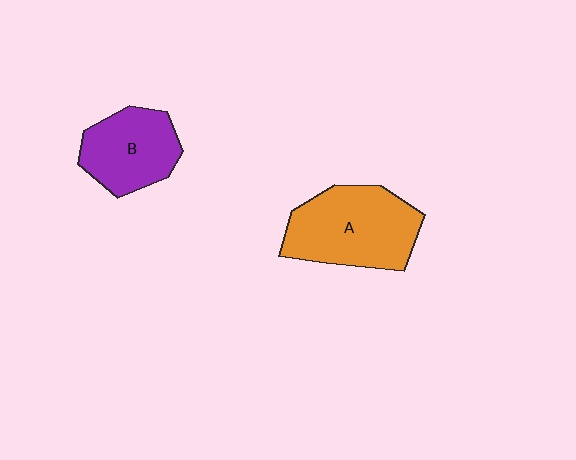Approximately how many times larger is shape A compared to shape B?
Approximately 1.4 times.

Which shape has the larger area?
Shape A (orange).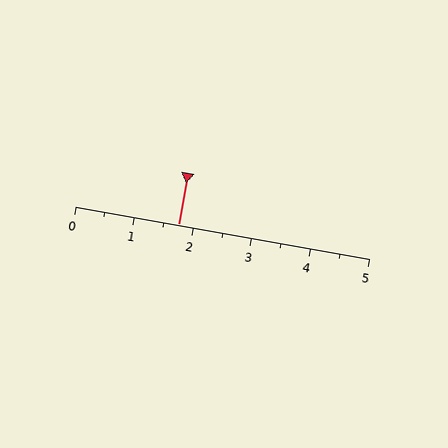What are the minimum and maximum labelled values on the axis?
The axis runs from 0 to 5.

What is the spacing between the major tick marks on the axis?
The major ticks are spaced 1 apart.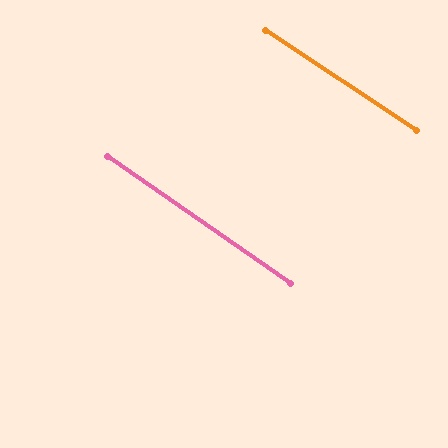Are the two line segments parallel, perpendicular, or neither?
Parallel — their directions differ by only 1.1°.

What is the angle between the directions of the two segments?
Approximately 1 degree.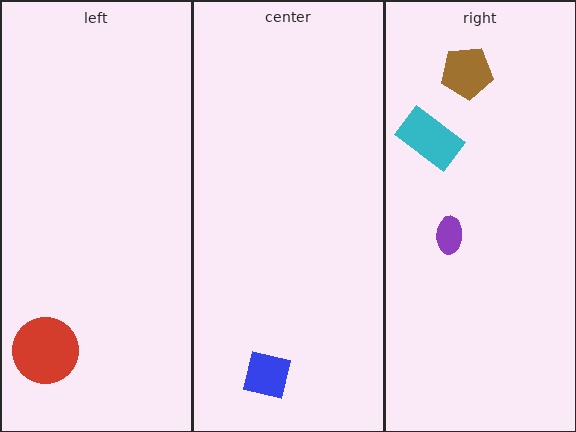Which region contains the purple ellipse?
The right region.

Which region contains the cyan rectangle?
The right region.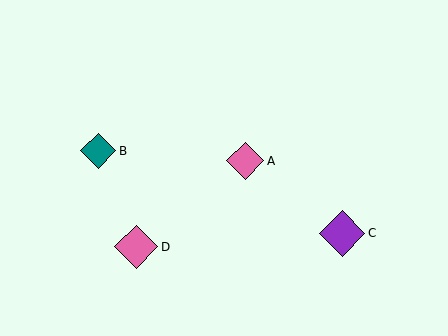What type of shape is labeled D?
Shape D is a pink diamond.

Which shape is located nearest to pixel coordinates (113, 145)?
The teal diamond (labeled B) at (98, 151) is nearest to that location.